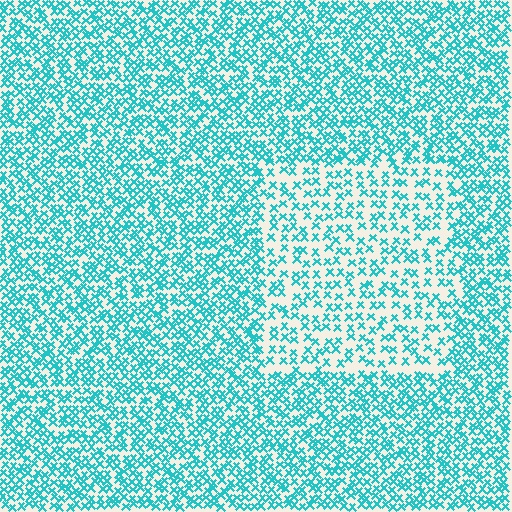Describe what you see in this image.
The image contains small cyan elements arranged at two different densities. A rectangle-shaped region is visible where the elements are less densely packed than the surrounding area.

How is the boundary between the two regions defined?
The boundary is defined by a change in element density (approximately 1.9x ratio). All elements are the same color, size, and shape.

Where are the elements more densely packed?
The elements are more densely packed outside the rectangle boundary.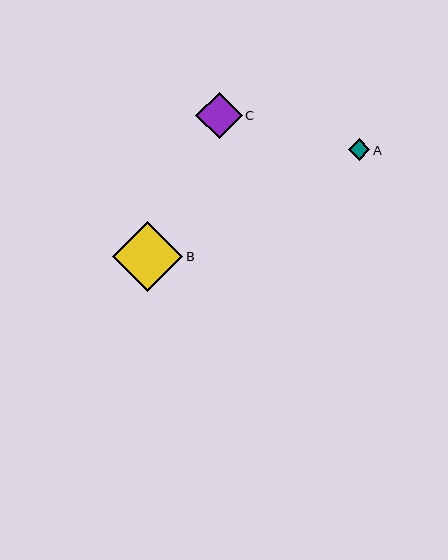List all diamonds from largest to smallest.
From largest to smallest: B, C, A.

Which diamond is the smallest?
Diamond A is the smallest with a size of approximately 22 pixels.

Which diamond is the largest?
Diamond B is the largest with a size of approximately 70 pixels.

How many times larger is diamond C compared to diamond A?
Diamond C is approximately 2.1 times the size of diamond A.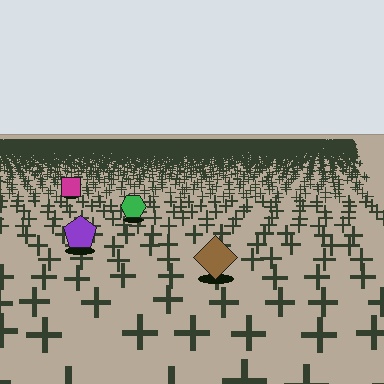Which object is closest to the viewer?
The brown diamond is closest. The texture marks near it are larger and more spread out.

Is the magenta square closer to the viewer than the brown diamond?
No. The brown diamond is closer — you can tell from the texture gradient: the ground texture is coarser near it.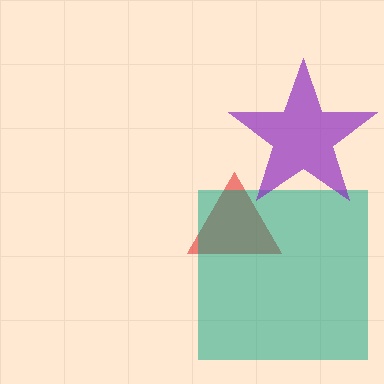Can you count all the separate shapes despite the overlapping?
Yes, there are 3 separate shapes.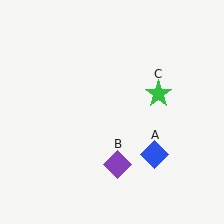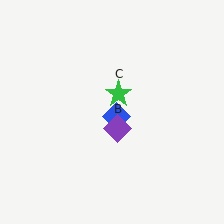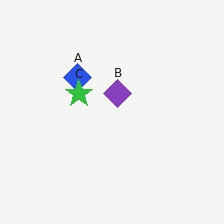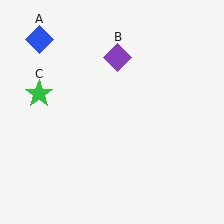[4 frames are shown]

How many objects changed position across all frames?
3 objects changed position: blue diamond (object A), purple diamond (object B), green star (object C).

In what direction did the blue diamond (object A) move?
The blue diamond (object A) moved up and to the left.